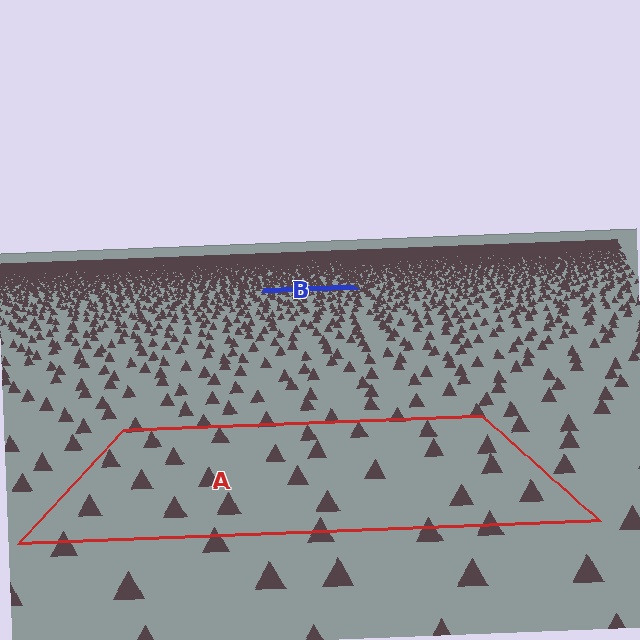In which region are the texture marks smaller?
The texture marks are smaller in region B, because it is farther away.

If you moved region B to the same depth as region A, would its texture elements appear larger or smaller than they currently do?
They would appear larger. At a closer depth, the same texture elements are projected at a bigger on-screen size.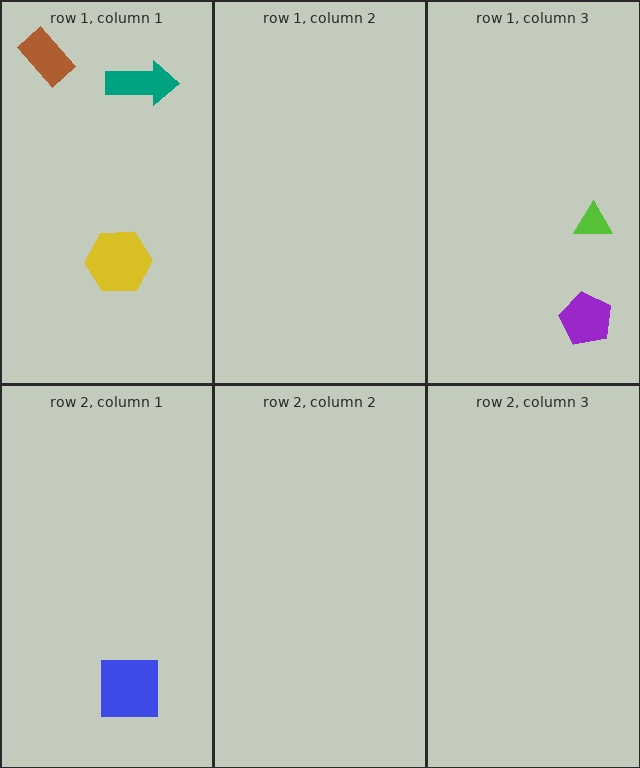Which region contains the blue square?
The row 2, column 1 region.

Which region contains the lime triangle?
The row 1, column 3 region.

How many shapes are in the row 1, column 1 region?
3.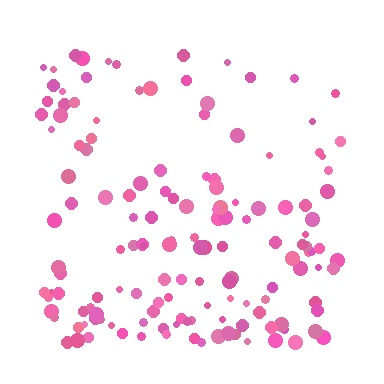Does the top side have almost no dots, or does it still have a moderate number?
Still a moderate number, just noticeably fewer than the bottom.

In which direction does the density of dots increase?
From top to bottom, with the bottom side densest.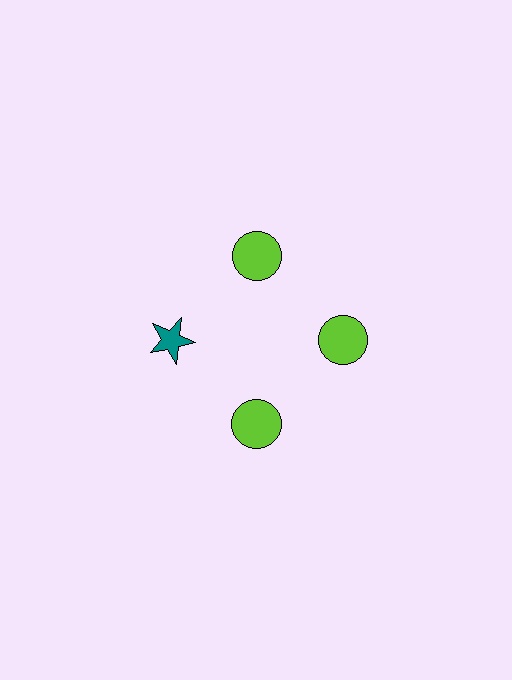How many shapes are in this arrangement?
There are 4 shapes arranged in a ring pattern.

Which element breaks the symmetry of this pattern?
The teal star at roughly the 9 o'clock position breaks the symmetry. All other shapes are lime circles.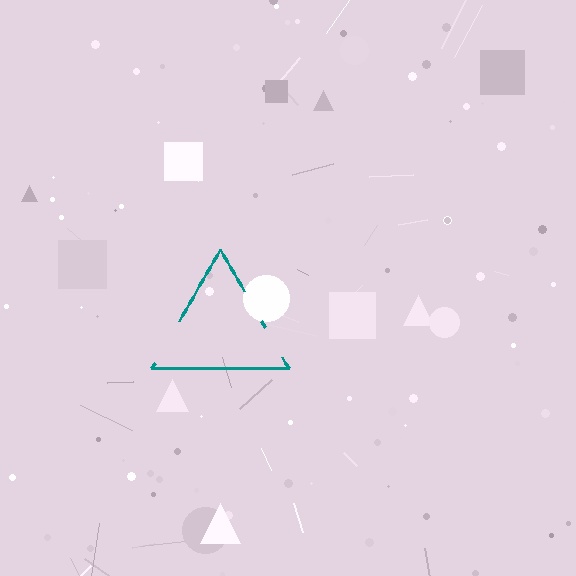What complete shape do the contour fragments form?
The contour fragments form a triangle.